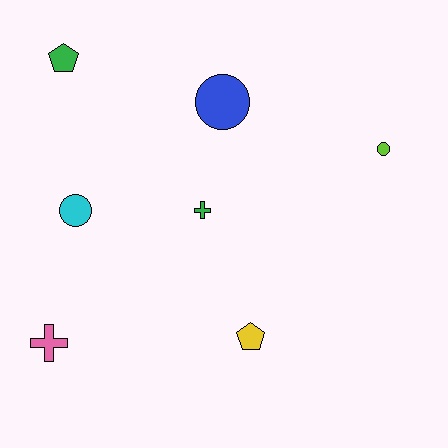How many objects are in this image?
There are 7 objects.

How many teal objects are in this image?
There are no teal objects.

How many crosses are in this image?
There are 2 crosses.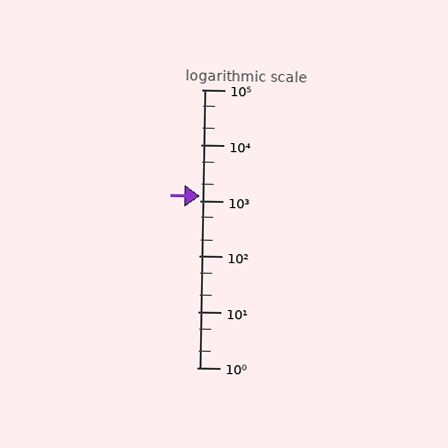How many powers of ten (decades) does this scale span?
The scale spans 5 decades, from 1 to 100000.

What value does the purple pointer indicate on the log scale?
The pointer indicates approximately 1200.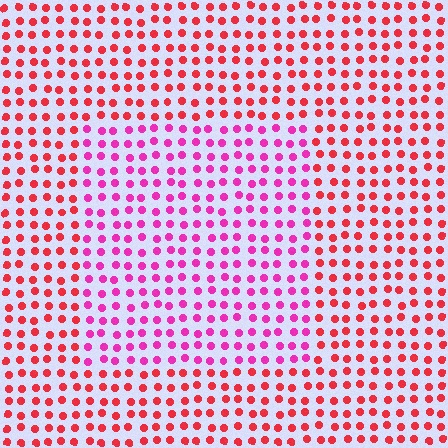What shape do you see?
I see a rectangle.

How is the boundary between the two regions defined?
The boundary is defined purely by a slight shift in hue (about 38 degrees). Spacing, size, and orientation are identical on both sides.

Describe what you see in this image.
The image is filled with small red elements in a uniform arrangement. A rectangle-shaped region is visible where the elements are tinted to a slightly different hue, forming a subtle color boundary.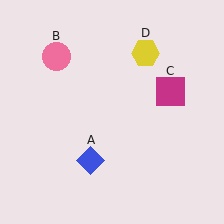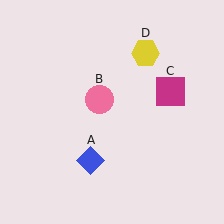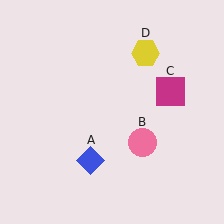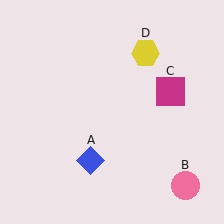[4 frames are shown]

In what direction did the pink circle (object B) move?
The pink circle (object B) moved down and to the right.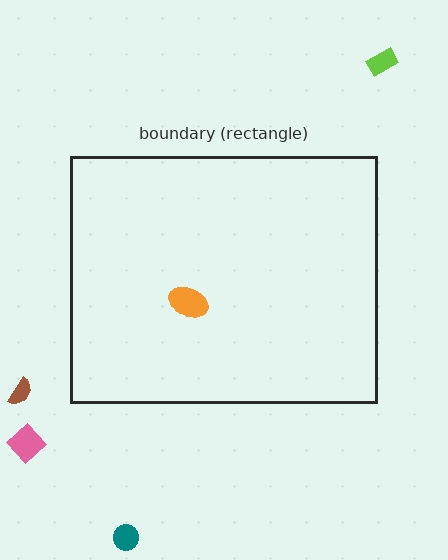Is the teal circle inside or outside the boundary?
Outside.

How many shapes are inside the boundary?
1 inside, 4 outside.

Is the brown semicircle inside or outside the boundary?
Outside.